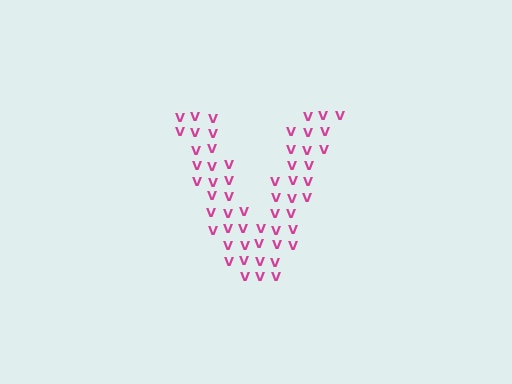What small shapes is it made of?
It is made of small letter V's.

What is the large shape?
The large shape is the letter V.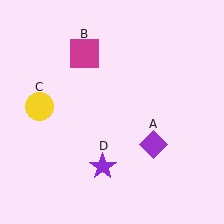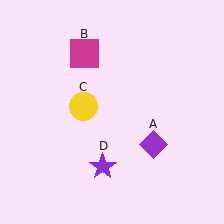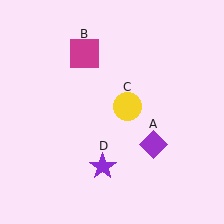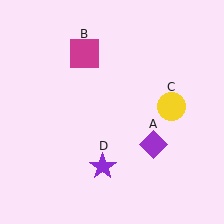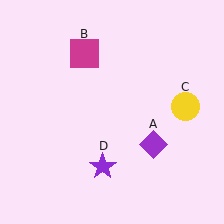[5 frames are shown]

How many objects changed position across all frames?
1 object changed position: yellow circle (object C).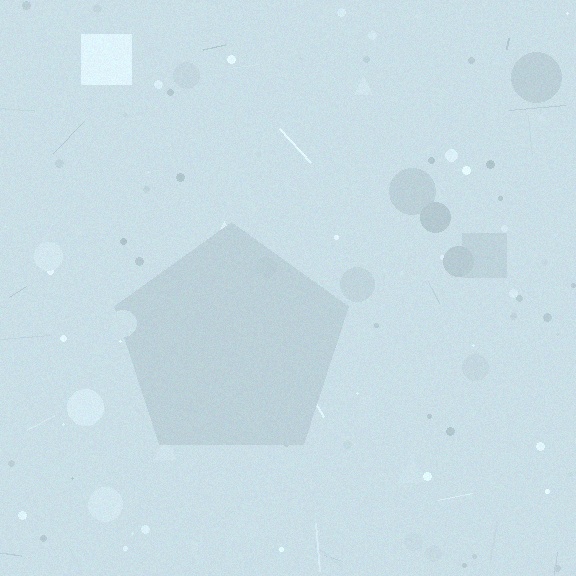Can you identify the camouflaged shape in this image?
The camouflaged shape is a pentagon.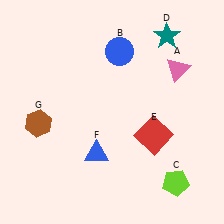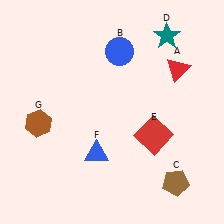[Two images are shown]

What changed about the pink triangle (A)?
In Image 1, A is pink. In Image 2, it changed to red.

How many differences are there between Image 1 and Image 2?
There are 2 differences between the two images.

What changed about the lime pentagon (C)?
In Image 1, C is lime. In Image 2, it changed to brown.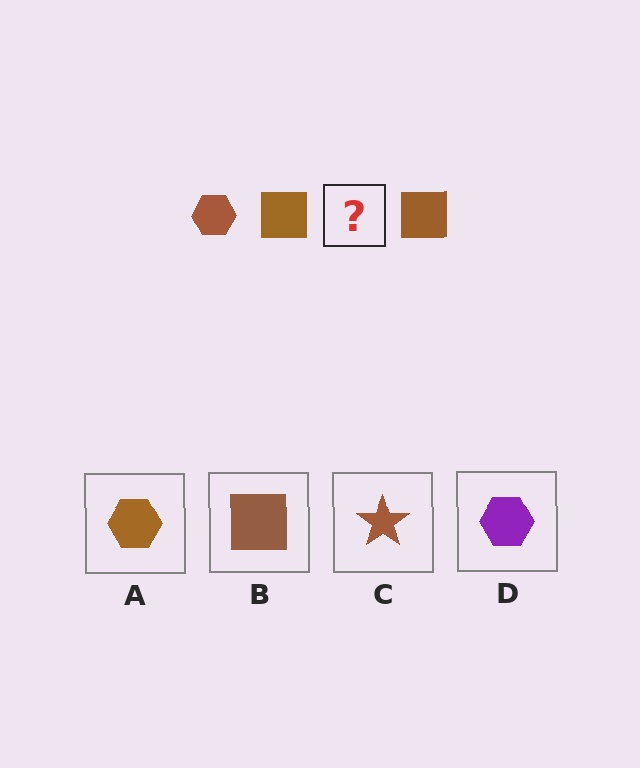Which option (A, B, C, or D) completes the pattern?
A.